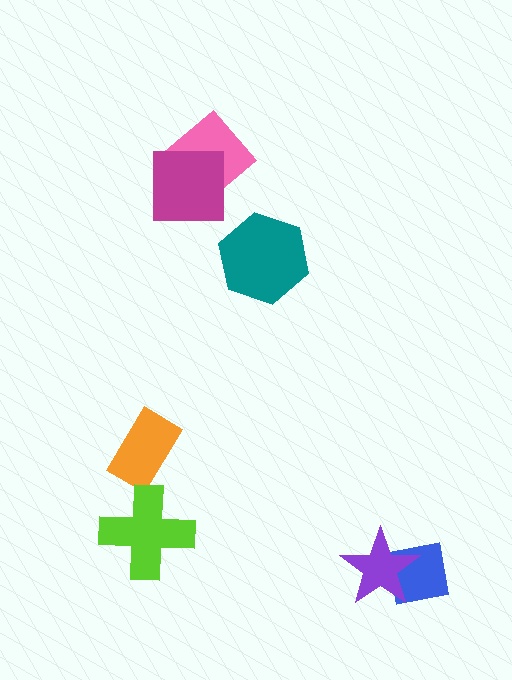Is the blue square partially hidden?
Yes, it is partially covered by another shape.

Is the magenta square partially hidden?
No, no other shape covers it.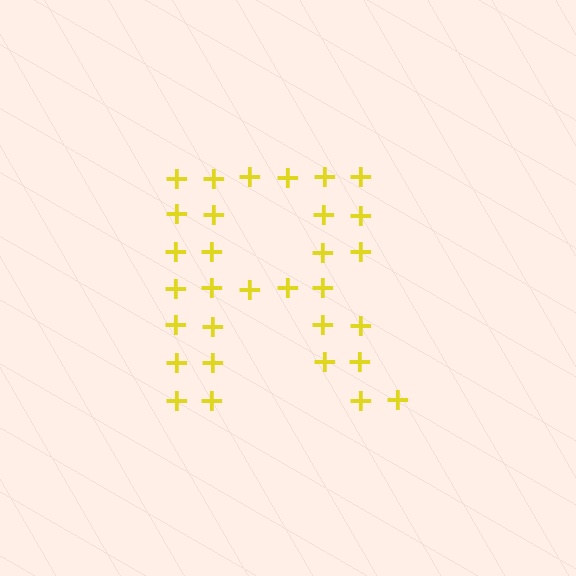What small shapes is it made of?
It is made of small plus signs.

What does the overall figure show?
The overall figure shows the letter R.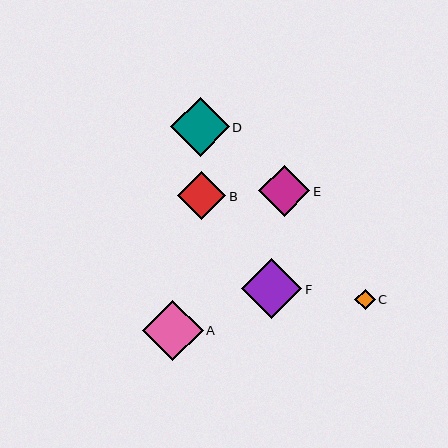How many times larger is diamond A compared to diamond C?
Diamond A is approximately 3.0 times the size of diamond C.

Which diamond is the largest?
Diamond A is the largest with a size of approximately 61 pixels.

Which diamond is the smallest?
Diamond C is the smallest with a size of approximately 20 pixels.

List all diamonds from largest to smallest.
From largest to smallest: A, F, D, E, B, C.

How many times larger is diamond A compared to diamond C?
Diamond A is approximately 3.0 times the size of diamond C.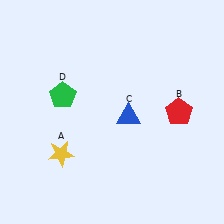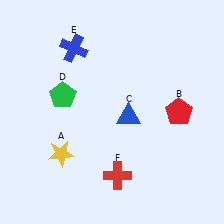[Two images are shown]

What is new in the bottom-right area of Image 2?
A red cross (F) was added in the bottom-right area of Image 2.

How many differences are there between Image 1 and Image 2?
There are 2 differences between the two images.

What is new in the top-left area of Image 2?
A blue cross (E) was added in the top-left area of Image 2.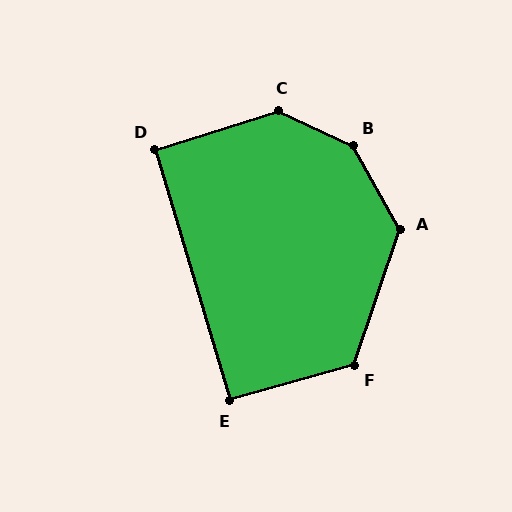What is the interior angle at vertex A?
Approximately 132 degrees (obtuse).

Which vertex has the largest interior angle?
B, at approximately 145 degrees.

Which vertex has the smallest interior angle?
E, at approximately 91 degrees.